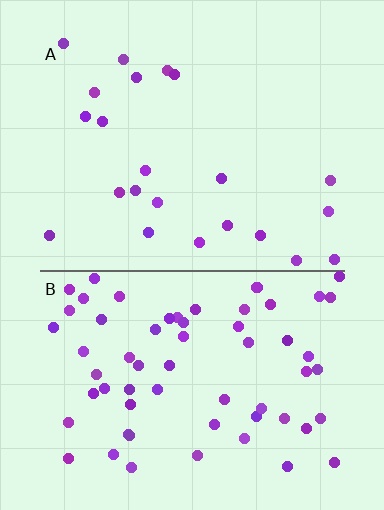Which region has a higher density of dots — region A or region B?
B (the bottom).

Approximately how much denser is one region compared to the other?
Approximately 2.8× — region B over region A.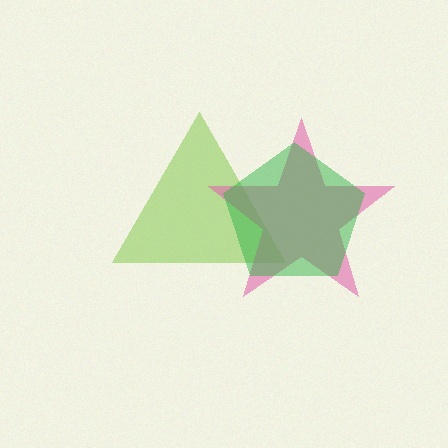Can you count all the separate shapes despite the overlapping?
Yes, there are 3 separate shapes.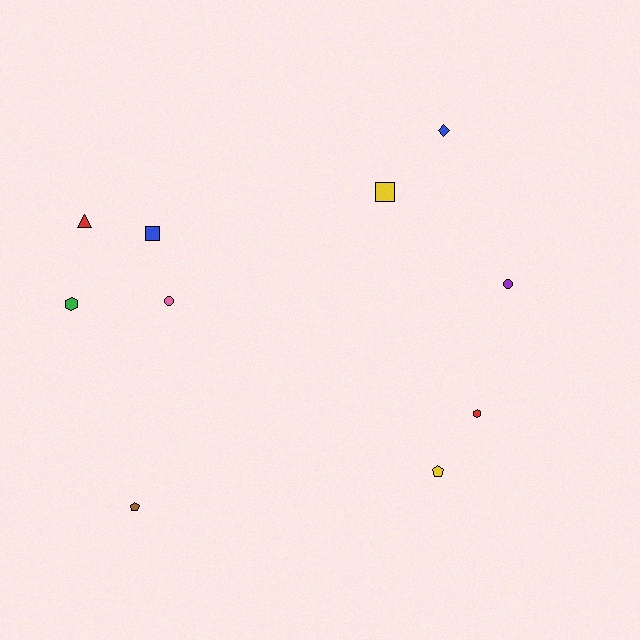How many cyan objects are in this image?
There are no cyan objects.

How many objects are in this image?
There are 10 objects.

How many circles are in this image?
There are 2 circles.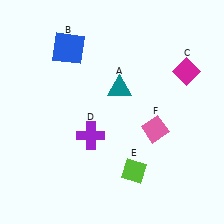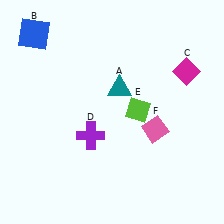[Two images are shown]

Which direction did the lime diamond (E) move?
The lime diamond (E) moved up.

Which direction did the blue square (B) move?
The blue square (B) moved left.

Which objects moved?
The objects that moved are: the blue square (B), the lime diamond (E).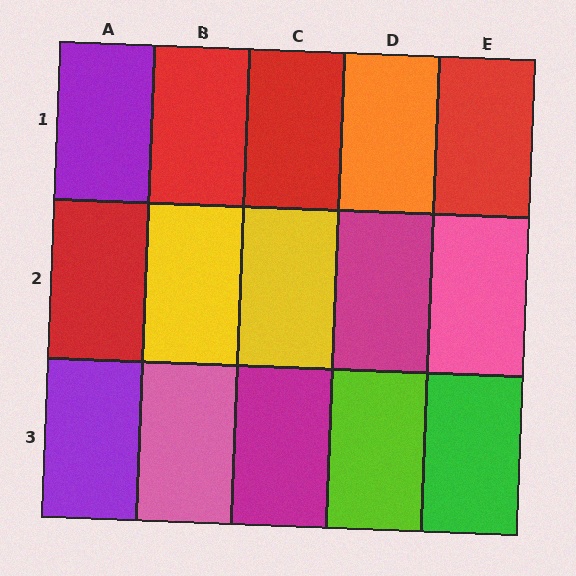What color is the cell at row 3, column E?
Green.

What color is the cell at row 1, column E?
Red.